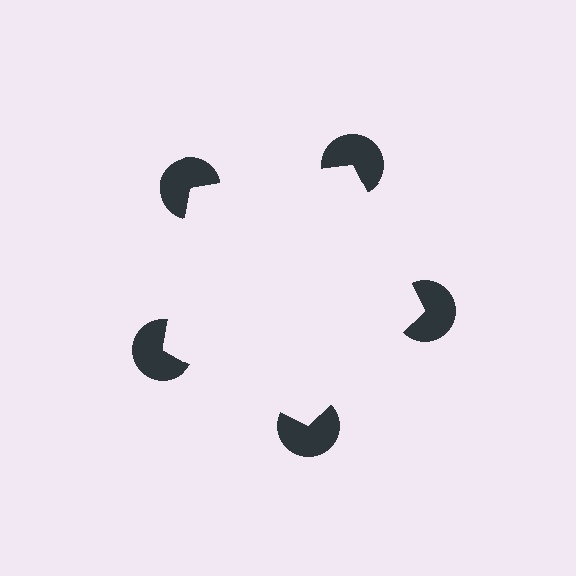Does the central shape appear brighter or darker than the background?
It typically appears slightly brighter than the background, even though no actual brightness change is drawn.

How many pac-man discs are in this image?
There are 5 — one at each vertex of the illusory pentagon.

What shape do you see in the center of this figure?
An illusory pentagon — its edges are inferred from the aligned wedge cuts in the pac-man discs, not physically drawn.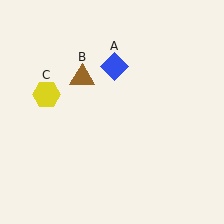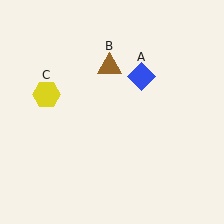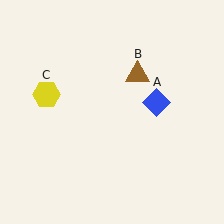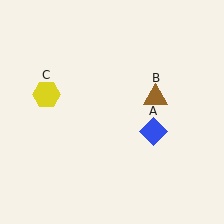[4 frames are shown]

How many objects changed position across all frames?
2 objects changed position: blue diamond (object A), brown triangle (object B).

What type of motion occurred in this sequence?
The blue diamond (object A), brown triangle (object B) rotated clockwise around the center of the scene.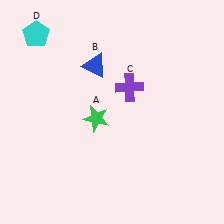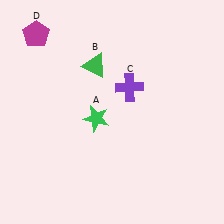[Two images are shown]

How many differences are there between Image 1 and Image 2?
There are 2 differences between the two images.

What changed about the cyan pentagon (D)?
In Image 1, D is cyan. In Image 2, it changed to magenta.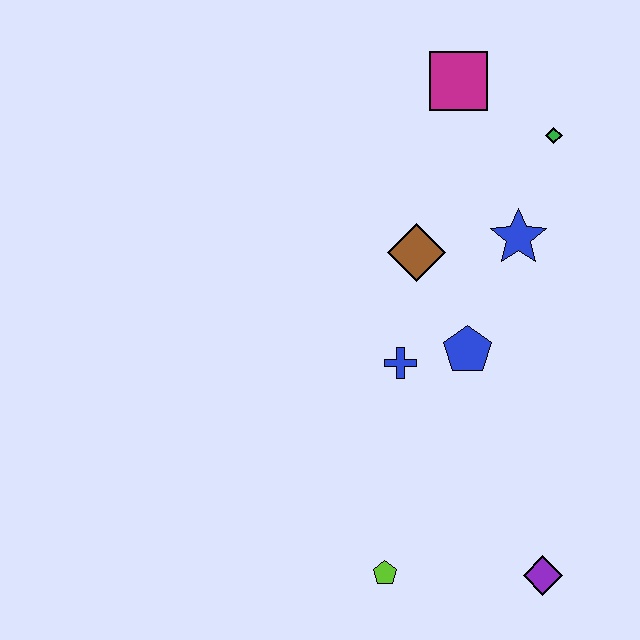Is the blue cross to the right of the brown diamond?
No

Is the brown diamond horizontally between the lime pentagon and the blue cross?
No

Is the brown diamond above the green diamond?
No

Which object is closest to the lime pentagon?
The purple diamond is closest to the lime pentagon.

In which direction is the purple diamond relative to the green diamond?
The purple diamond is below the green diamond.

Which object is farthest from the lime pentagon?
The magenta square is farthest from the lime pentagon.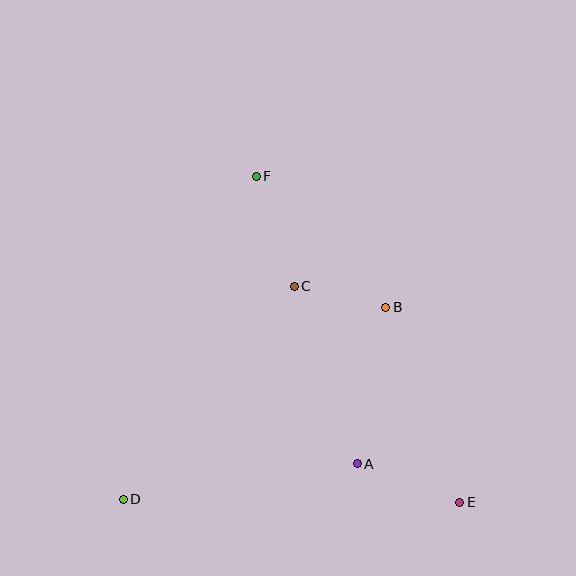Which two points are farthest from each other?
Points E and F are farthest from each other.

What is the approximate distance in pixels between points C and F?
The distance between C and F is approximately 117 pixels.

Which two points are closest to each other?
Points B and C are closest to each other.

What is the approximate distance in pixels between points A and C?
The distance between A and C is approximately 188 pixels.